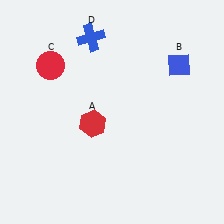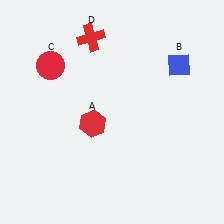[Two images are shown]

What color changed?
The cross (D) changed from blue in Image 1 to red in Image 2.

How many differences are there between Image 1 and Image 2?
There is 1 difference between the two images.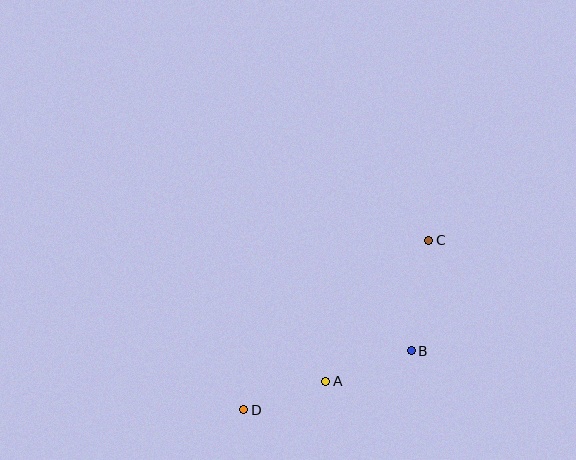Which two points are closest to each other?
Points A and D are closest to each other.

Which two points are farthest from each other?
Points C and D are farthest from each other.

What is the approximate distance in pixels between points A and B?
The distance between A and B is approximately 90 pixels.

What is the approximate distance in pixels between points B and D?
The distance between B and D is approximately 178 pixels.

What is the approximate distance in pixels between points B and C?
The distance between B and C is approximately 112 pixels.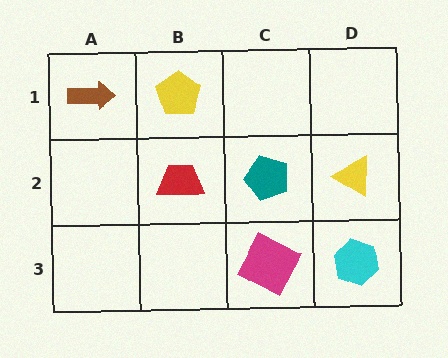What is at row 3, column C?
A magenta square.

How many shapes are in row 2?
3 shapes.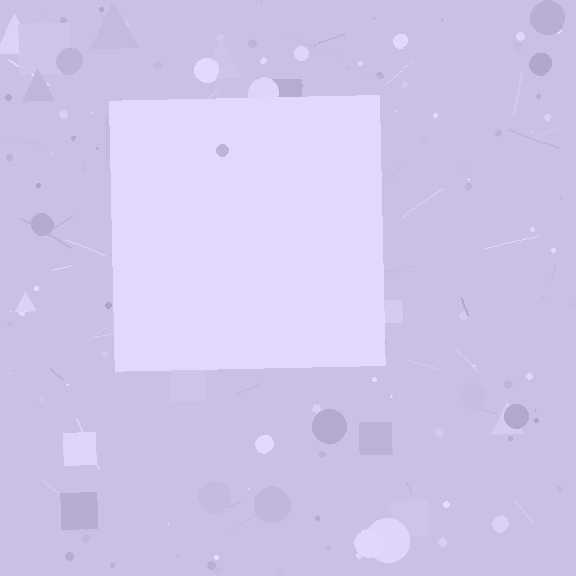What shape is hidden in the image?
A square is hidden in the image.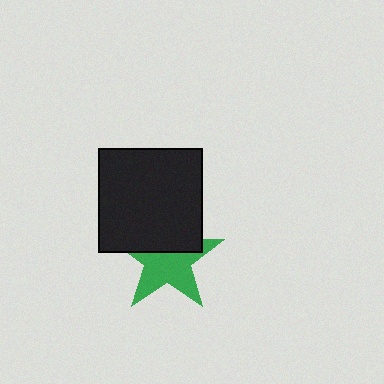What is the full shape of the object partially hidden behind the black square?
The partially hidden object is a green star.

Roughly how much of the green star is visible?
About half of it is visible (roughly 58%).